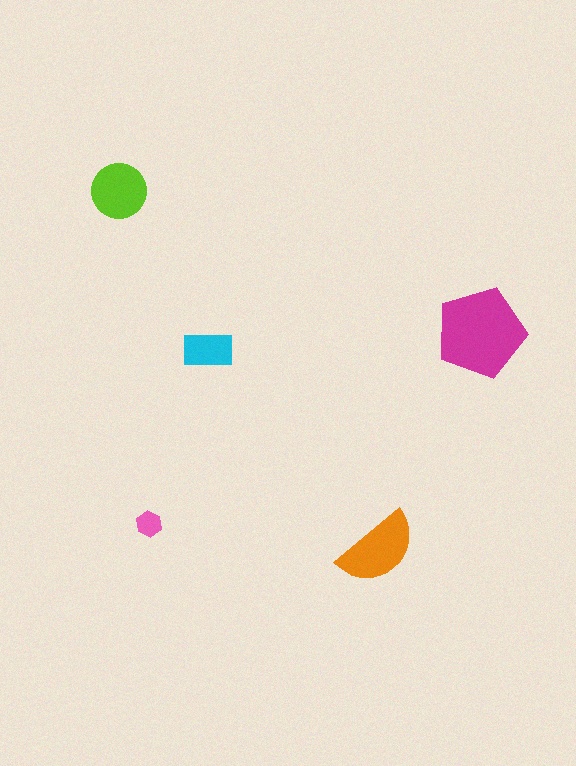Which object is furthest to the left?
The lime circle is leftmost.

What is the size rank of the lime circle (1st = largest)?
3rd.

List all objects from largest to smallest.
The magenta pentagon, the orange semicircle, the lime circle, the cyan rectangle, the pink hexagon.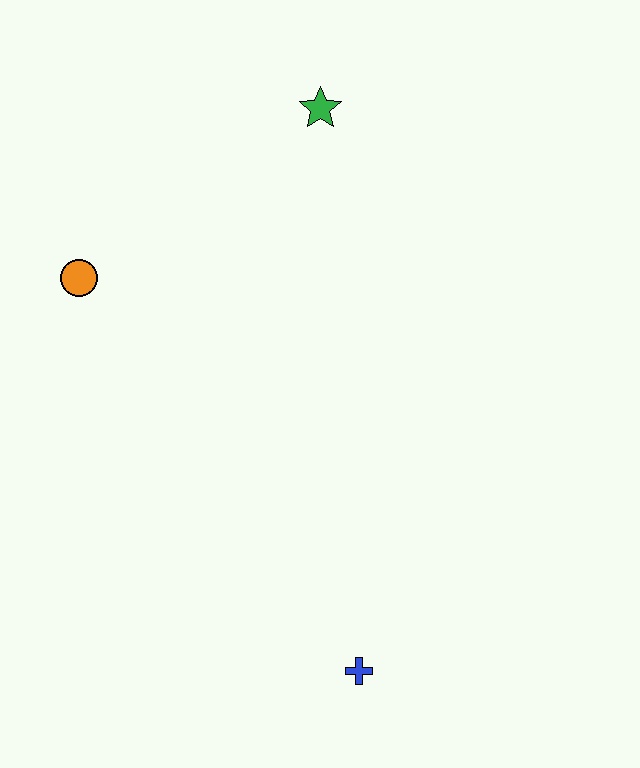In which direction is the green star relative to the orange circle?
The green star is to the right of the orange circle.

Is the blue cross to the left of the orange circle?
No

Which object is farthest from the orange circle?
The blue cross is farthest from the orange circle.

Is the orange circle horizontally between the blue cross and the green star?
No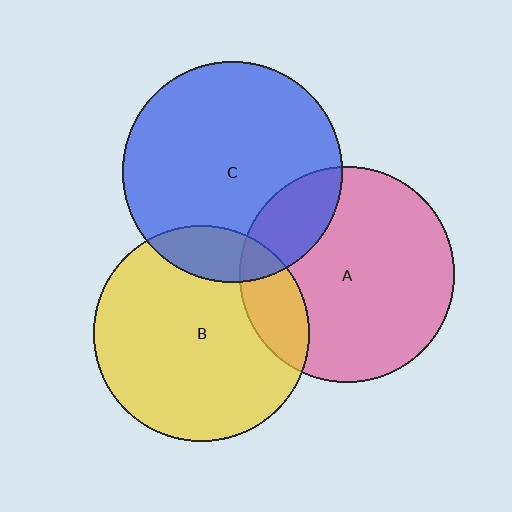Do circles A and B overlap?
Yes.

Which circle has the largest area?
Circle C (blue).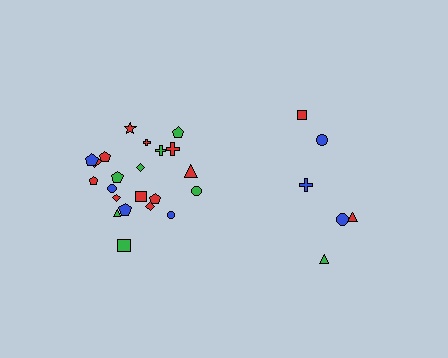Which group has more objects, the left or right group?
The left group.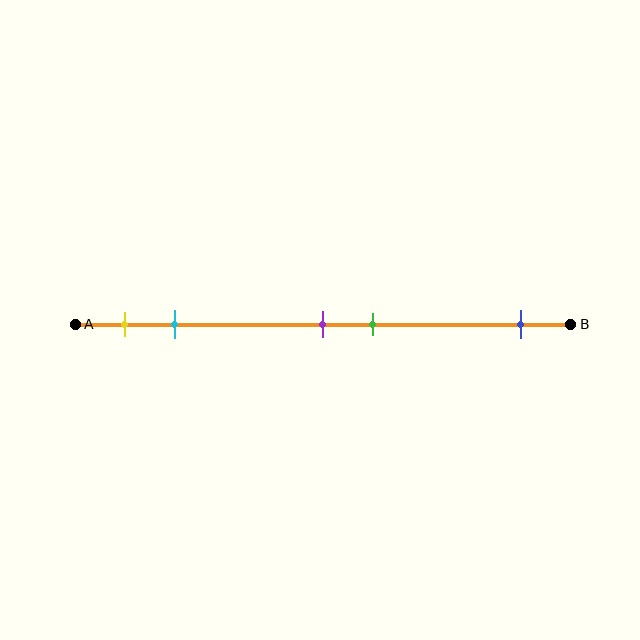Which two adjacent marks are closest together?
The purple and green marks are the closest adjacent pair.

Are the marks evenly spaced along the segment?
No, the marks are not evenly spaced.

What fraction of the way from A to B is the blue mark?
The blue mark is approximately 90% (0.9) of the way from A to B.